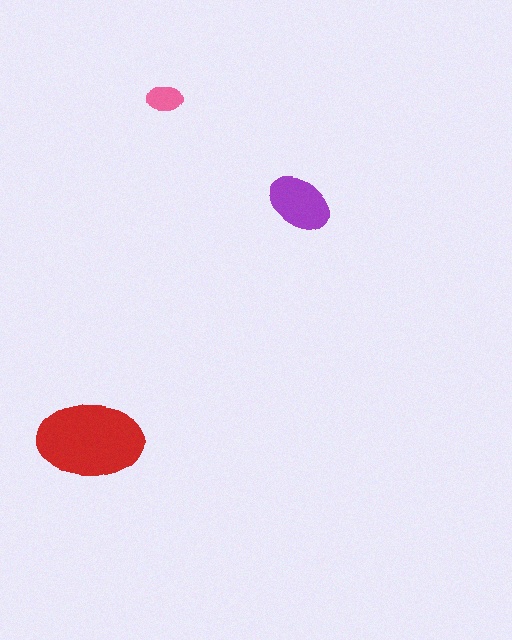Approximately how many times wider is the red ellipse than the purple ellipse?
About 1.5 times wider.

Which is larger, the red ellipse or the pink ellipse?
The red one.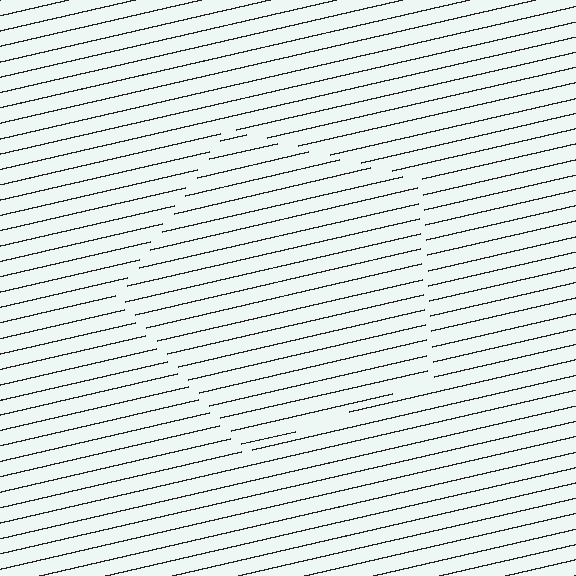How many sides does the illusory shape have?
5 sides — the line-ends trace a pentagon.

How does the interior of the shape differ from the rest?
The interior of the shape contains the same grating, shifted by half a period — the contour is defined by the phase discontinuity where line-ends from the inner and outer gratings abut.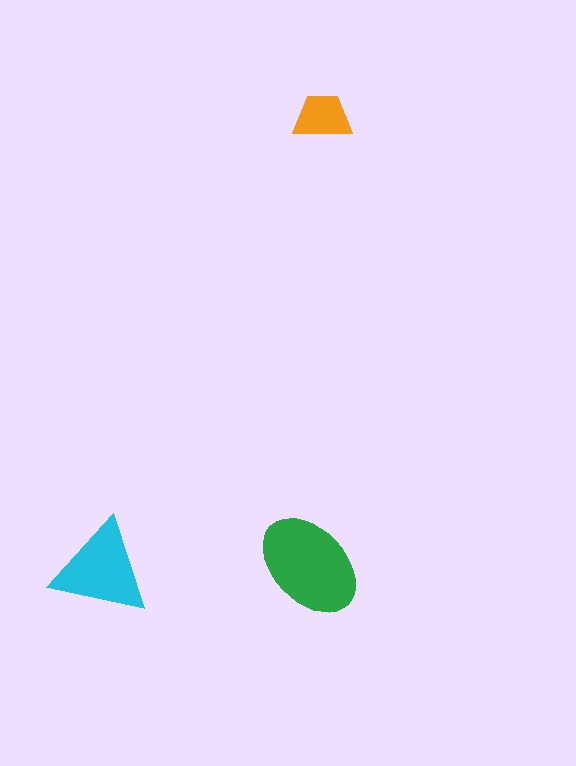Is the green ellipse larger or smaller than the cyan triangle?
Larger.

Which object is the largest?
The green ellipse.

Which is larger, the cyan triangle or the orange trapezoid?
The cyan triangle.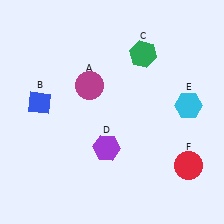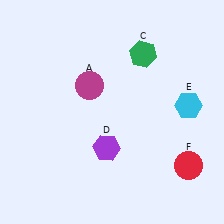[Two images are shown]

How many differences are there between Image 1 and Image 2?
There is 1 difference between the two images.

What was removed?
The blue diamond (B) was removed in Image 2.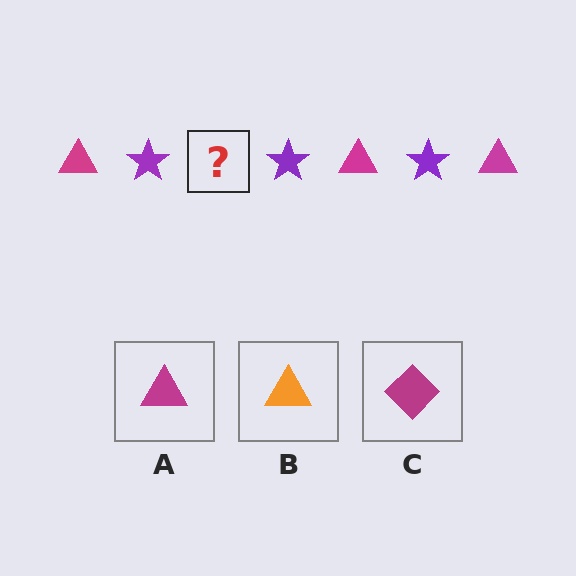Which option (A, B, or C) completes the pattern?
A.